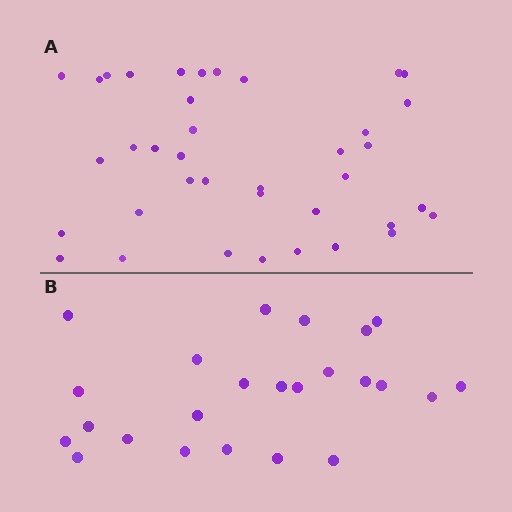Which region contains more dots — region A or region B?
Region A (the top region) has more dots.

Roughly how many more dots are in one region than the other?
Region A has approximately 15 more dots than region B.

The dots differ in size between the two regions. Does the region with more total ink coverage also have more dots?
No. Region B has more total ink coverage because its dots are larger, but region A actually contains more individual dots. Total area can be misleading — the number of items is what matters here.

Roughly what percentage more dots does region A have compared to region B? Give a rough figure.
About 60% more.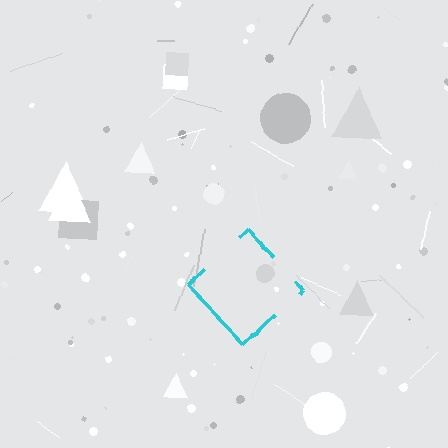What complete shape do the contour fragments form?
The contour fragments form a diamond.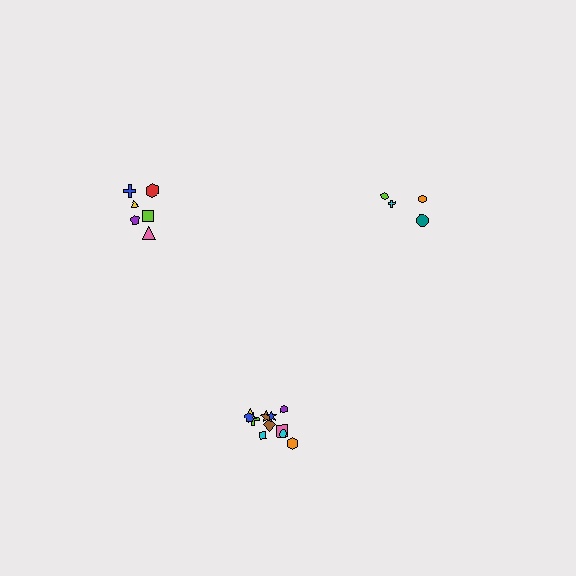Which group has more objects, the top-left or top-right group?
The top-left group.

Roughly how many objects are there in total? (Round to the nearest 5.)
Roughly 20 objects in total.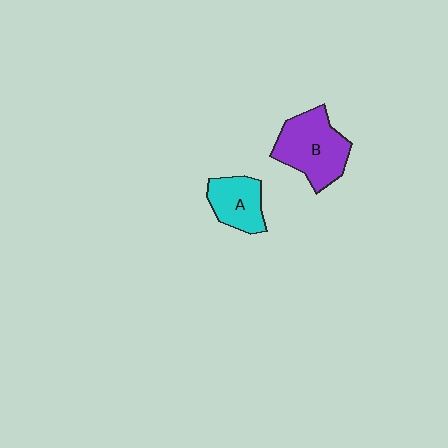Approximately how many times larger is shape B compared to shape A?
Approximately 1.5 times.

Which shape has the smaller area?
Shape A (cyan).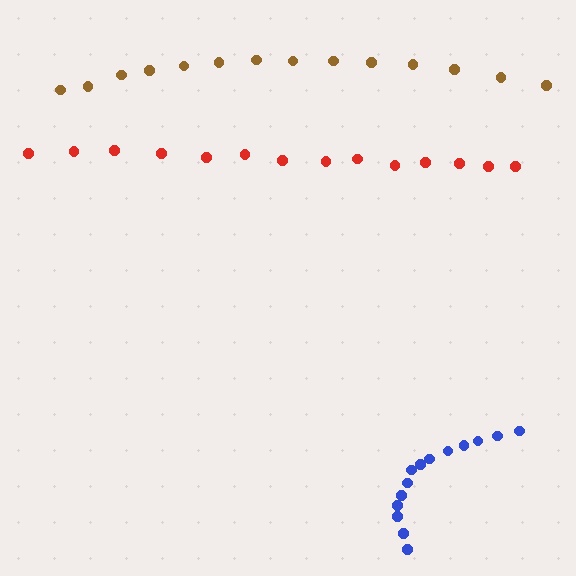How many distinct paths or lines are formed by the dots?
There are 3 distinct paths.